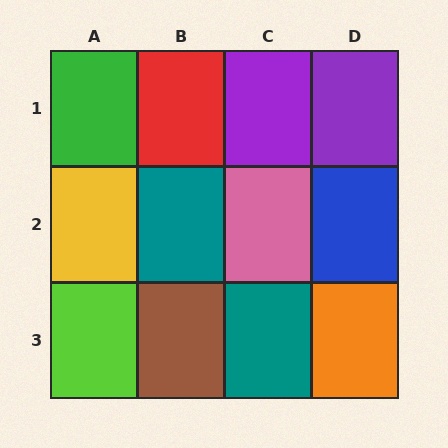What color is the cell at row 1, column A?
Green.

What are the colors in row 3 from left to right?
Lime, brown, teal, orange.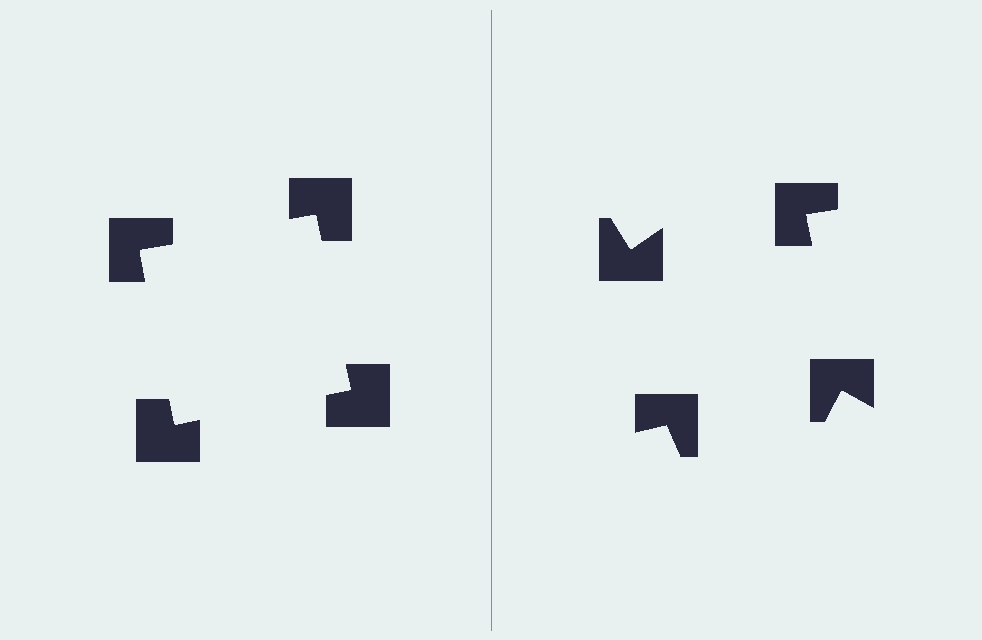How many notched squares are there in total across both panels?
8 — 4 on each side.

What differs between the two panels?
The notched squares are positioned identically on both sides; only the wedge orientations differ. On the left they align to a square; on the right they are misaligned.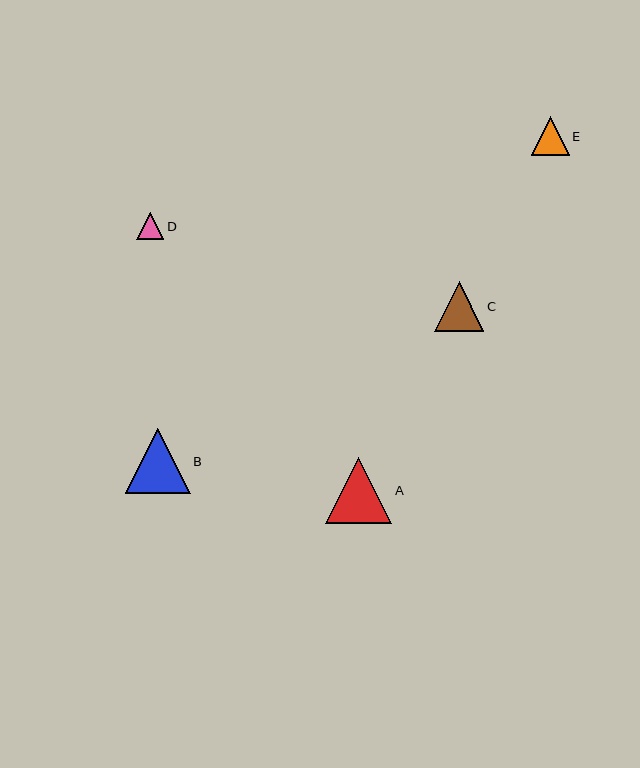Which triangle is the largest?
Triangle A is the largest with a size of approximately 66 pixels.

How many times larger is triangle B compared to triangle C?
Triangle B is approximately 1.3 times the size of triangle C.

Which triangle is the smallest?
Triangle D is the smallest with a size of approximately 27 pixels.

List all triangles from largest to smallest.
From largest to smallest: A, B, C, E, D.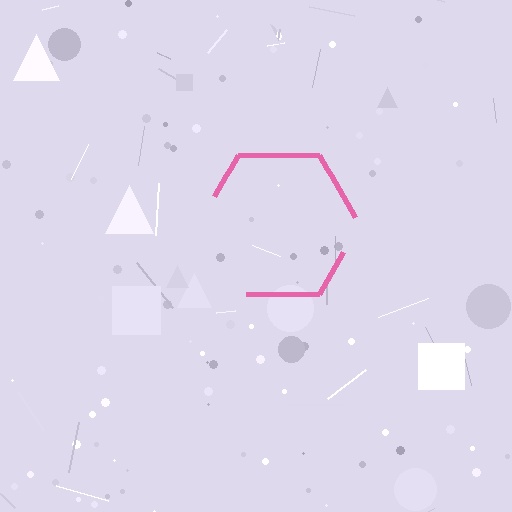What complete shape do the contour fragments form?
The contour fragments form a hexagon.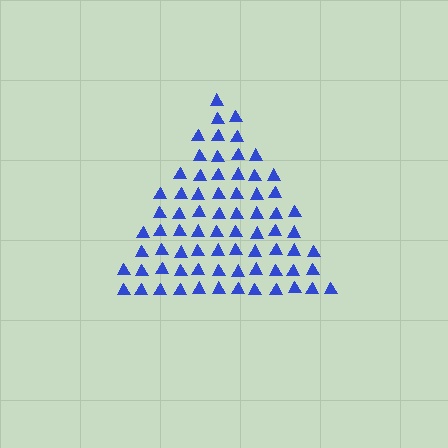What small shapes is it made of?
It is made of small triangles.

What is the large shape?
The large shape is a triangle.